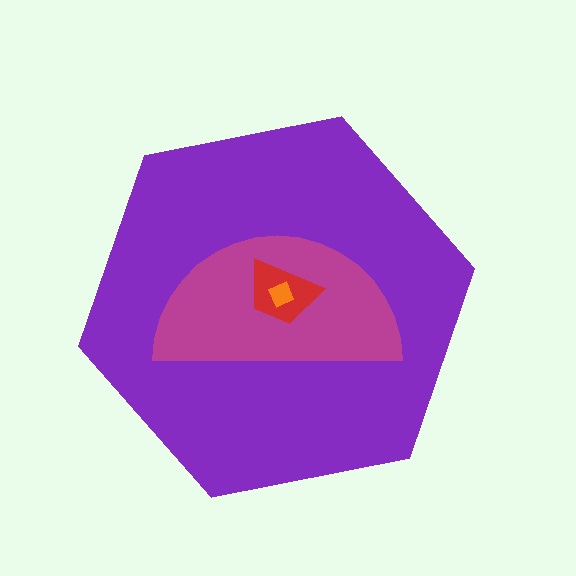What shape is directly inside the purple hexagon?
The magenta semicircle.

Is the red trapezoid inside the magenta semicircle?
Yes.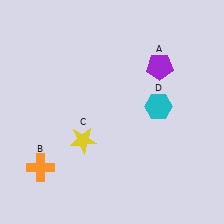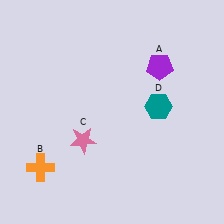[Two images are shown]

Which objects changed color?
C changed from yellow to pink. D changed from cyan to teal.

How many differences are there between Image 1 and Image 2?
There are 2 differences between the two images.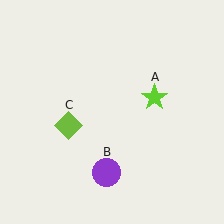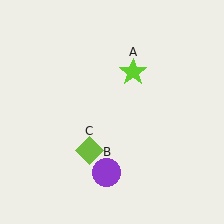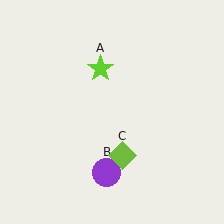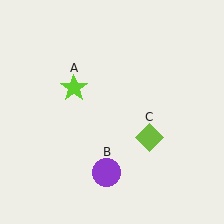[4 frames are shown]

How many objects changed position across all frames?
2 objects changed position: lime star (object A), lime diamond (object C).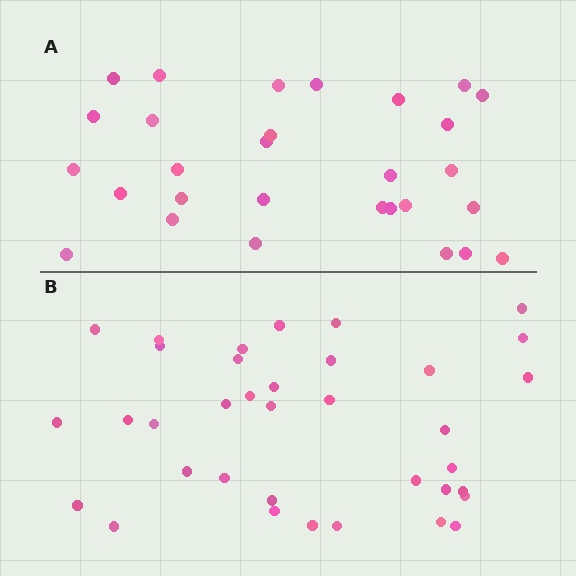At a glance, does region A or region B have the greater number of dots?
Region B (the bottom region) has more dots.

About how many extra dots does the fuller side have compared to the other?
Region B has roughly 8 or so more dots than region A.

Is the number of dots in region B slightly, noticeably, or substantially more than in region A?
Region B has only slightly more — the two regions are fairly close. The ratio is roughly 1.2 to 1.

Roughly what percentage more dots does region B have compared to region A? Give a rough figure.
About 25% more.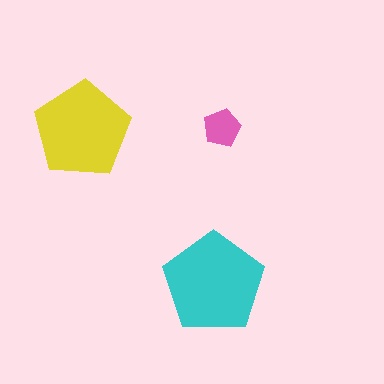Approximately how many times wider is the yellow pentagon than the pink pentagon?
About 2.5 times wider.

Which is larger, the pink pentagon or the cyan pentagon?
The cyan one.